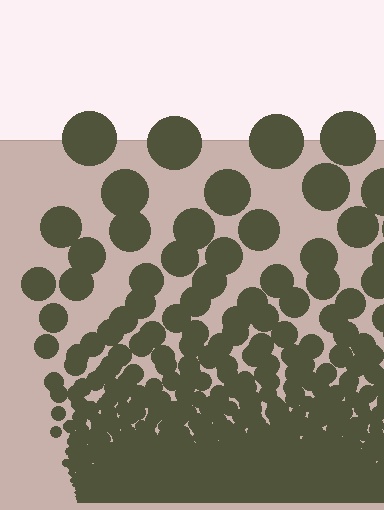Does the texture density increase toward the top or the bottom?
Density increases toward the bottom.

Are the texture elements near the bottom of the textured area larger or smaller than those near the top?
Smaller. The gradient is inverted — elements near the bottom are smaller and denser.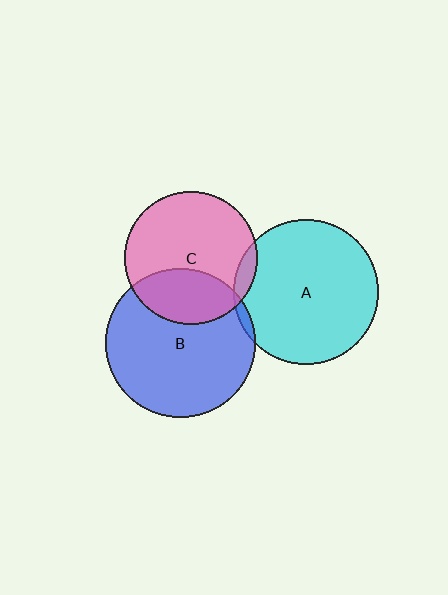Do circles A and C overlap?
Yes.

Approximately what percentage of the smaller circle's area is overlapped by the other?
Approximately 5%.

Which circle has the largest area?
Circle B (blue).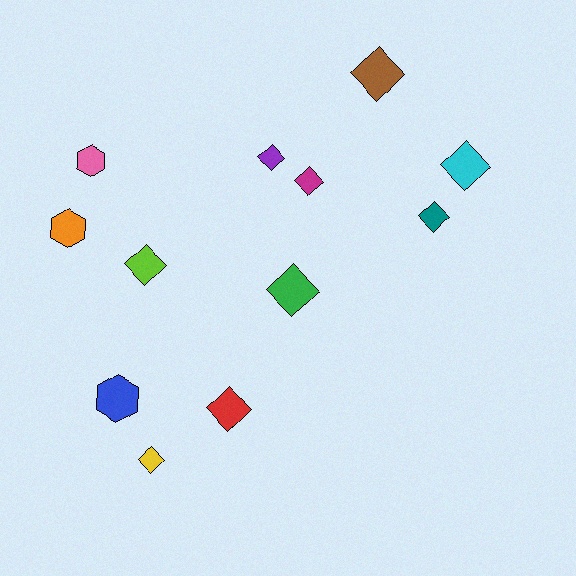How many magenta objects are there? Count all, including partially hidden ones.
There is 1 magenta object.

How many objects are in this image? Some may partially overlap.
There are 12 objects.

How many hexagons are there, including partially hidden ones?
There are 3 hexagons.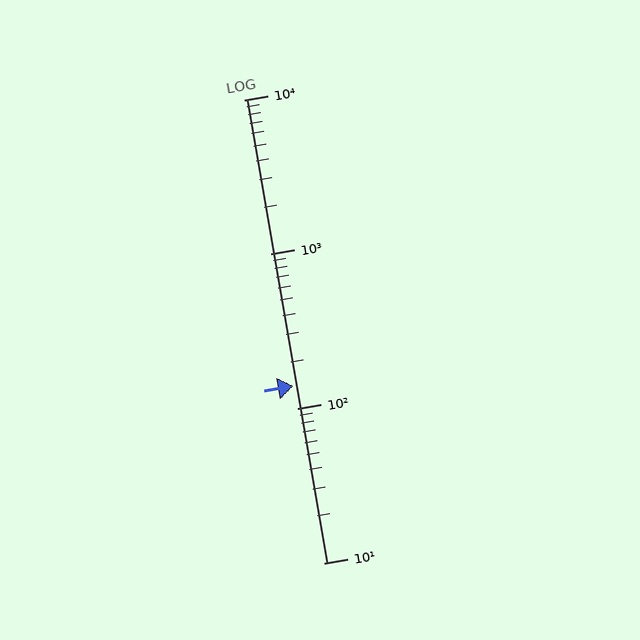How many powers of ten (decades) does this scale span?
The scale spans 3 decades, from 10 to 10000.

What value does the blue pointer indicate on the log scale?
The pointer indicates approximately 140.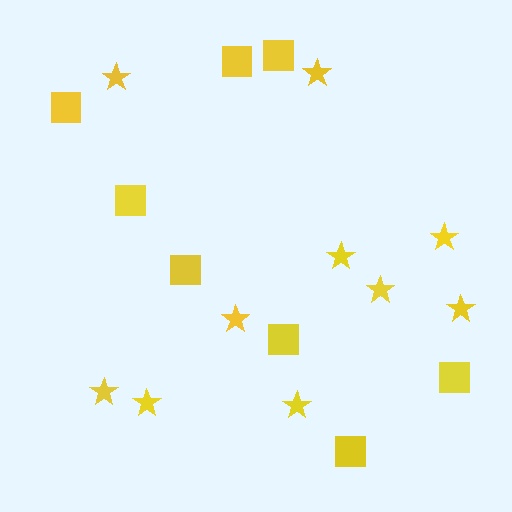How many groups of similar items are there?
There are 2 groups: one group of stars (10) and one group of squares (8).